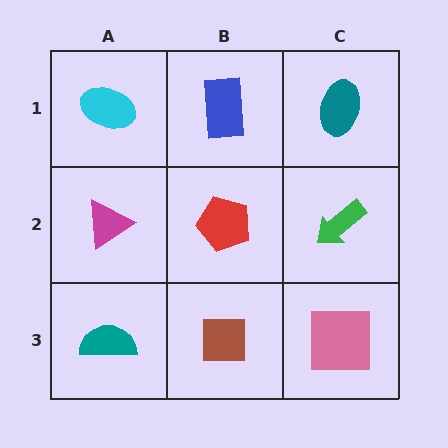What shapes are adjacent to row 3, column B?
A red pentagon (row 2, column B), a teal semicircle (row 3, column A), a pink square (row 3, column C).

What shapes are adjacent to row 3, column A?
A magenta triangle (row 2, column A), a brown square (row 3, column B).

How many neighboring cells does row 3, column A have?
2.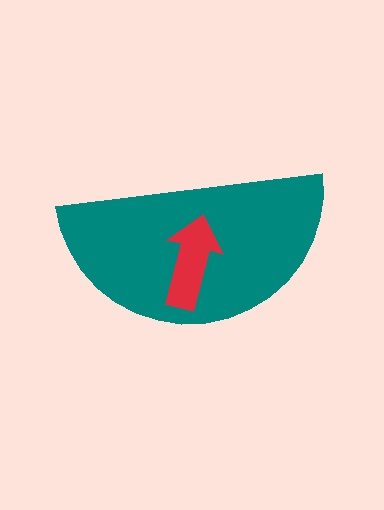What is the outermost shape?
The teal semicircle.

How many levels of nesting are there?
2.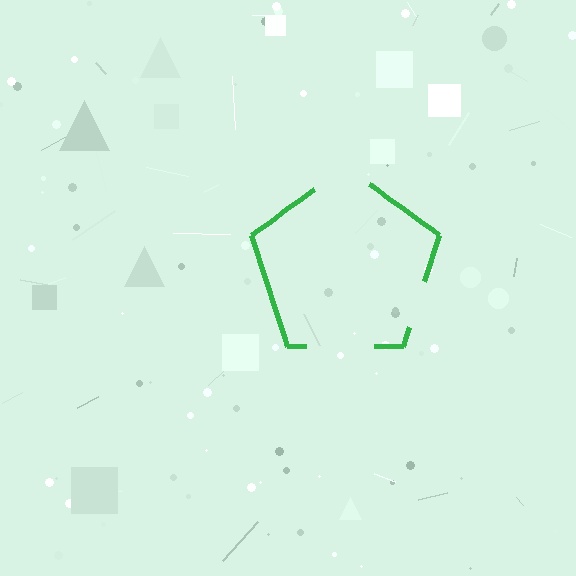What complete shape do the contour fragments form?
The contour fragments form a pentagon.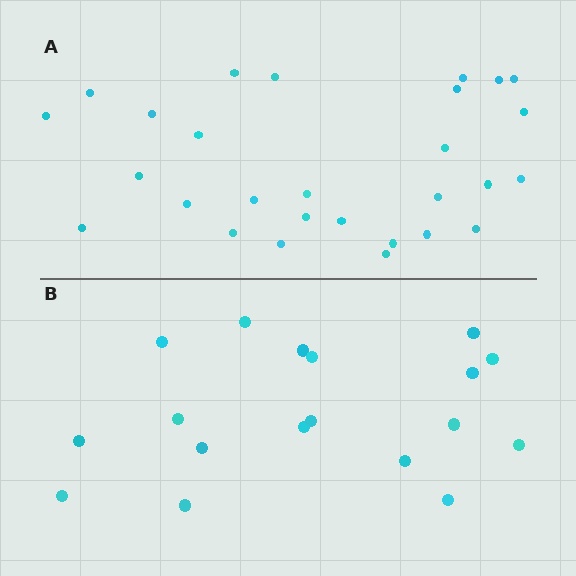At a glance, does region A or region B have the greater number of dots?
Region A (the top region) has more dots.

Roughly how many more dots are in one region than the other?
Region A has roughly 10 or so more dots than region B.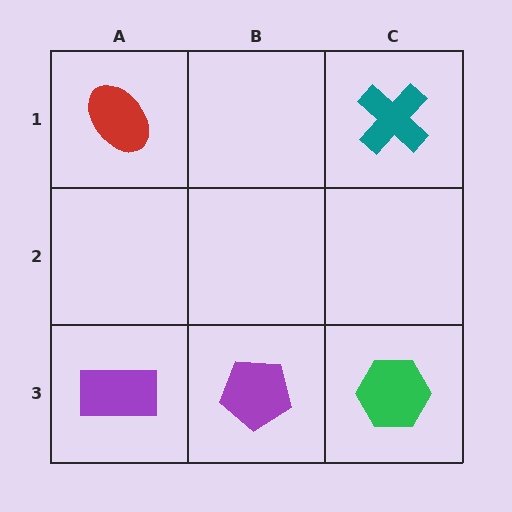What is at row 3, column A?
A purple rectangle.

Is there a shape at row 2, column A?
No, that cell is empty.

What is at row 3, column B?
A purple pentagon.